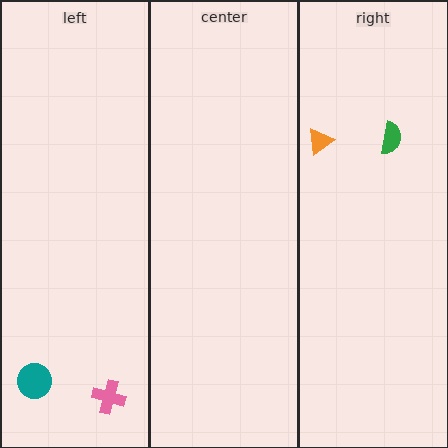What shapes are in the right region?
The orange triangle, the green semicircle.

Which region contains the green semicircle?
The right region.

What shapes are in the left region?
The teal circle, the pink cross.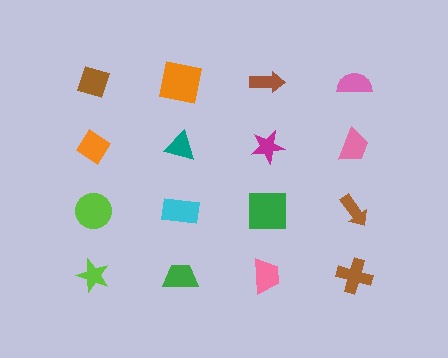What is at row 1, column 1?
A brown diamond.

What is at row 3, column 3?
A green square.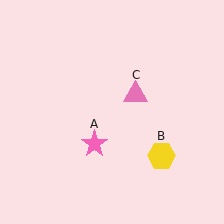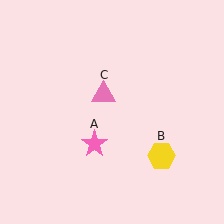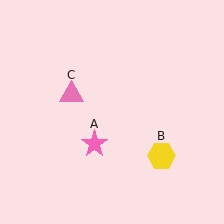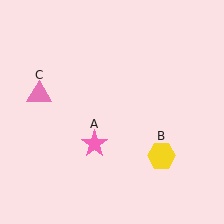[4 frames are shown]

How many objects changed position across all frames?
1 object changed position: pink triangle (object C).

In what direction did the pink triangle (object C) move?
The pink triangle (object C) moved left.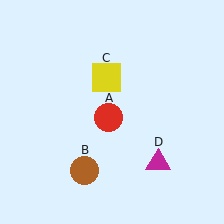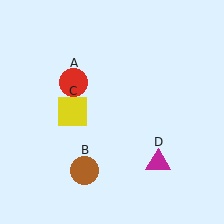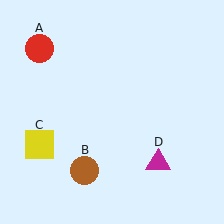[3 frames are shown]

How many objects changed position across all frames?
2 objects changed position: red circle (object A), yellow square (object C).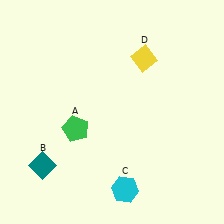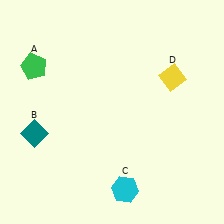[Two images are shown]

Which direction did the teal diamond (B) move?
The teal diamond (B) moved up.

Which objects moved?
The objects that moved are: the green pentagon (A), the teal diamond (B), the yellow diamond (D).